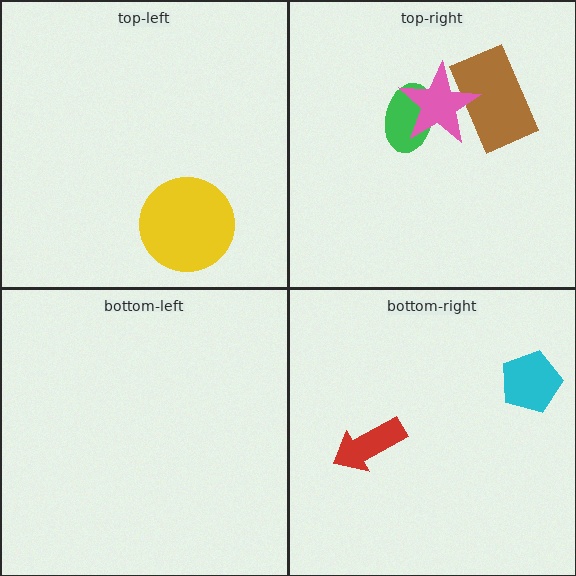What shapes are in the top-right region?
The green ellipse, the brown rectangle, the pink star.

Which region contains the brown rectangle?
The top-right region.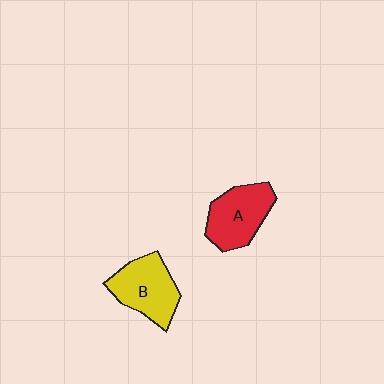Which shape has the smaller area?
Shape A (red).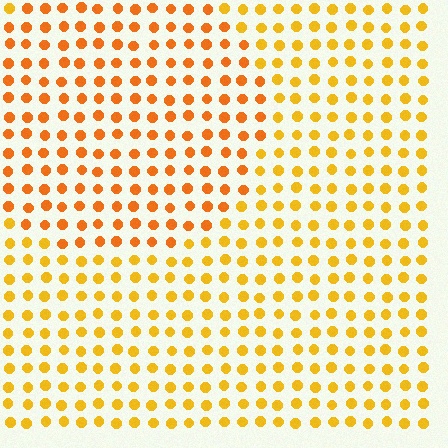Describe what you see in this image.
The image is filled with small yellow elements in a uniform arrangement. A circle-shaped region is visible where the elements are tinted to a slightly different hue, forming a subtle color boundary.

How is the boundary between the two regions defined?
The boundary is defined purely by a slight shift in hue (about 21 degrees). Spacing, size, and orientation are identical on both sides.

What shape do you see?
I see a circle.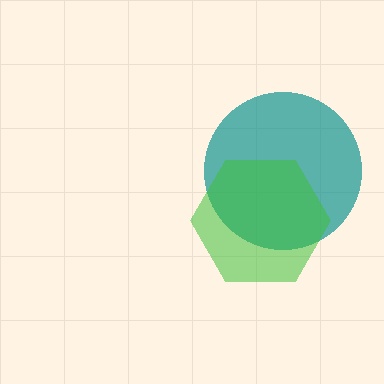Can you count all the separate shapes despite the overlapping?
Yes, there are 2 separate shapes.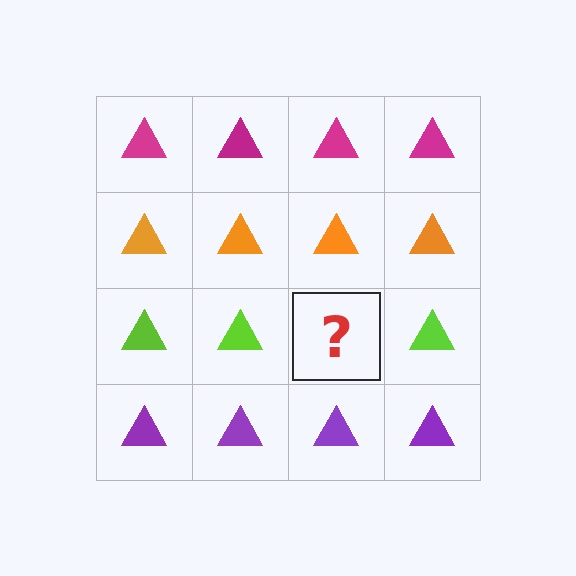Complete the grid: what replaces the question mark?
The question mark should be replaced with a lime triangle.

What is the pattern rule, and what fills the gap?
The rule is that each row has a consistent color. The gap should be filled with a lime triangle.